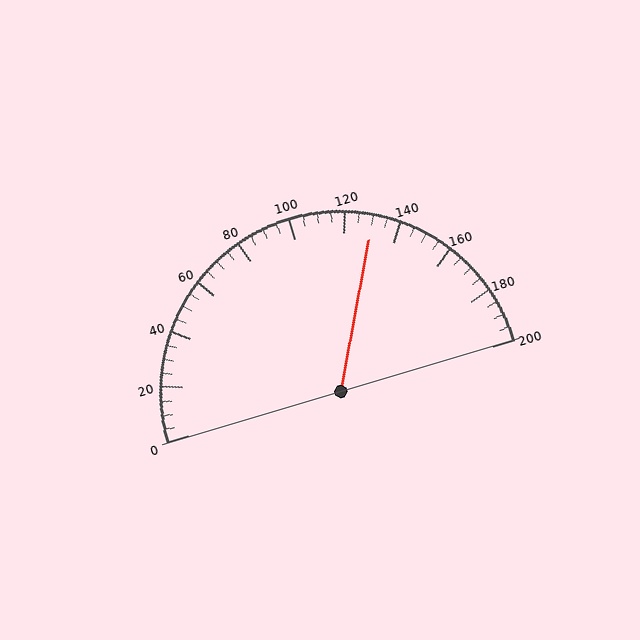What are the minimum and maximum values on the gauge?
The gauge ranges from 0 to 200.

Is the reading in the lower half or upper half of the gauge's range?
The reading is in the upper half of the range (0 to 200).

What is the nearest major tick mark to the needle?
The nearest major tick mark is 120.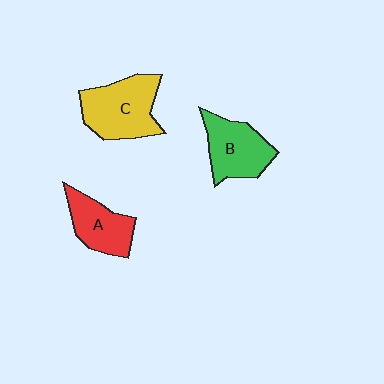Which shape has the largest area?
Shape C (yellow).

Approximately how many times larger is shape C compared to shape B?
Approximately 1.2 times.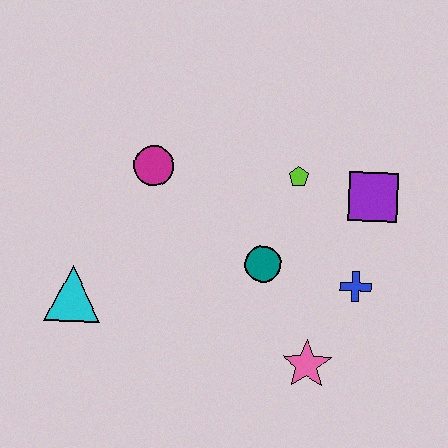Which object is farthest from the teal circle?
The cyan triangle is farthest from the teal circle.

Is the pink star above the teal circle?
No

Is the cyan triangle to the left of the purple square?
Yes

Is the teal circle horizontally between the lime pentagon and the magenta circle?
Yes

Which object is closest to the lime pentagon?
The purple square is closest to the lime pentagon.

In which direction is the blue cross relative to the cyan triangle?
The blue cross is to the right of the cyan triangle.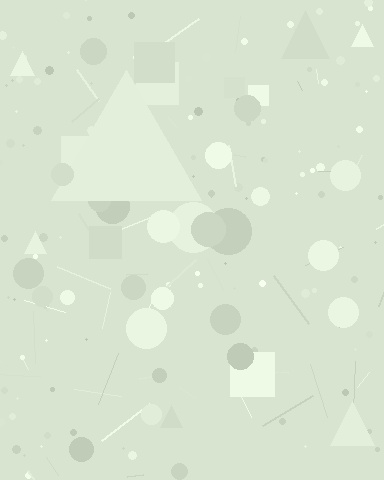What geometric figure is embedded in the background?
A triangle is embedded in the background.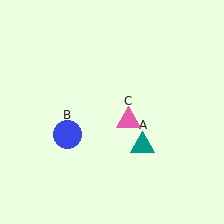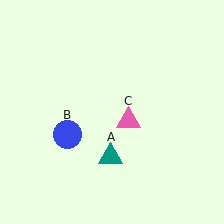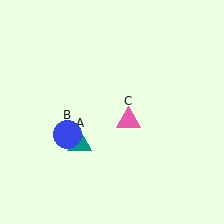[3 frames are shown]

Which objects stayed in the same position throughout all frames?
Blue circle (object B) and pink triangle (object C) remained stationary.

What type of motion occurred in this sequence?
The teal triangle (object A) rotated clockwise around the center of the scene.